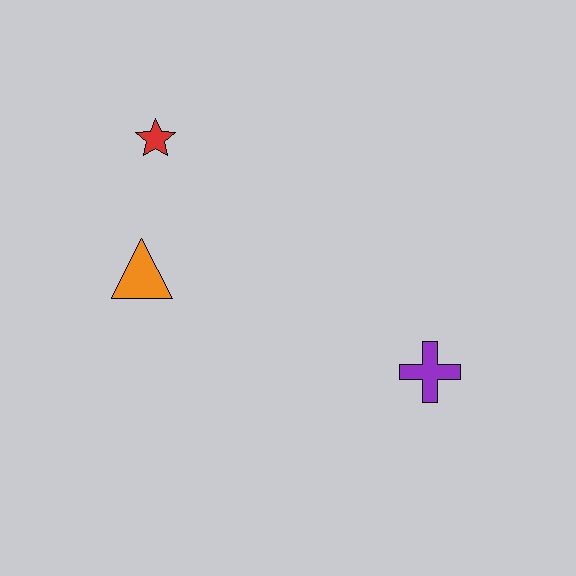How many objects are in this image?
There are 3 objects.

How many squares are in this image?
There are no squares.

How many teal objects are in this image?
There are no teal objects.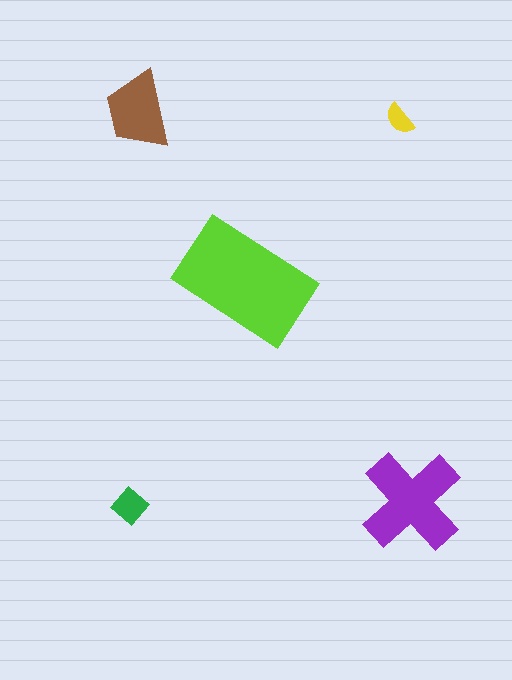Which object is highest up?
The brown trapezoid is topmost.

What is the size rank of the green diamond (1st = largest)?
4th.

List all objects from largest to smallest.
The lime rectangle, the purple cross, the brown trapezoid, the green diamond, the yellow semicircle.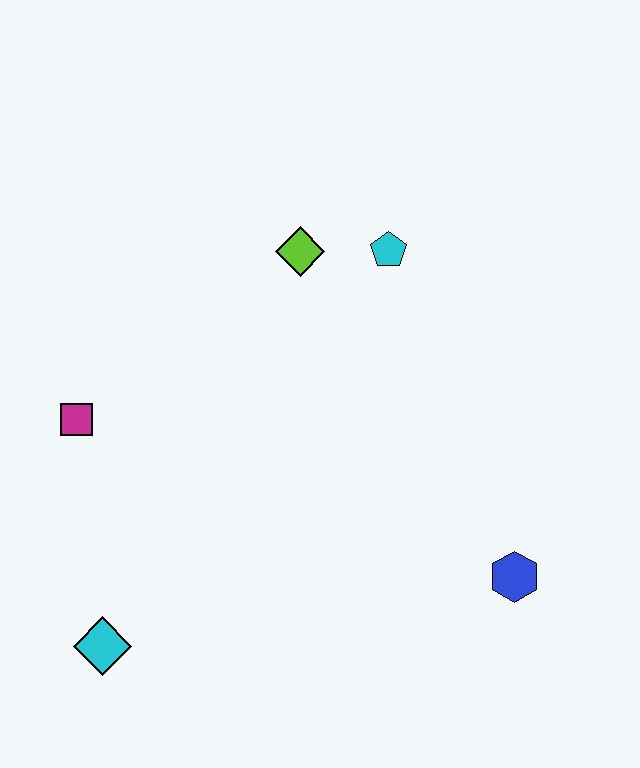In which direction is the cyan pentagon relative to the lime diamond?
The cyan pentagon is to the right of the lime diamond.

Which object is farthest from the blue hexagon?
The magenta square is farthest from the blue hexagon.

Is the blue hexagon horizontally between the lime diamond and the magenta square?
No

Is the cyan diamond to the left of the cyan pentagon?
Yes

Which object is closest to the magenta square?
The cyan diamond is closest to the magenta square.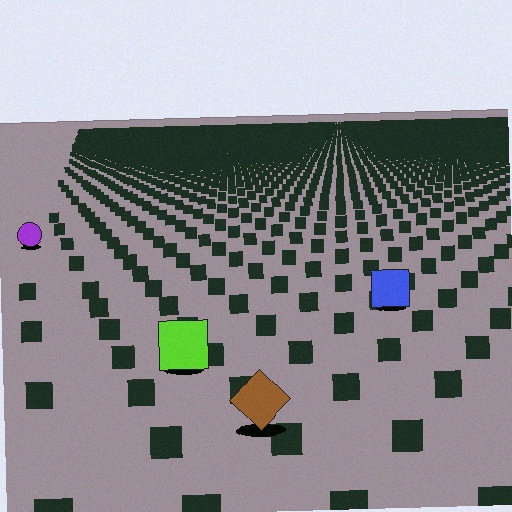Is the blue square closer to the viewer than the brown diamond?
No. The brown diamond is closer — you can tell from the texture gradient: the ground texture is coarser near it.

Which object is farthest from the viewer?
The purple circle is farthest from the viewer. It appears smaller and the ground texture around it is denser.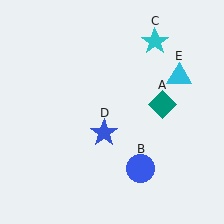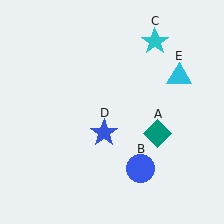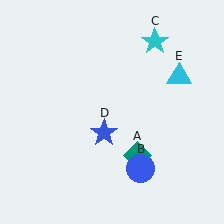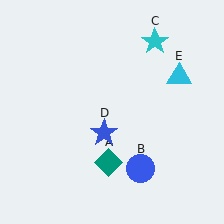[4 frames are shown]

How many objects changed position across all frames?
1 object changed position: teal diamond (object A).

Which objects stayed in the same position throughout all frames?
Blue circle (object B) and cyan star (object C) and blue star (object D) and cyan triangle (object E) remained stationary.